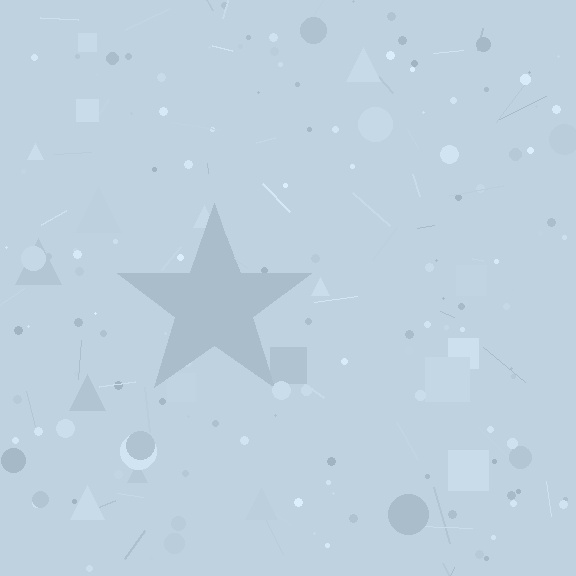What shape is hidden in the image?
A star is hidden in the image.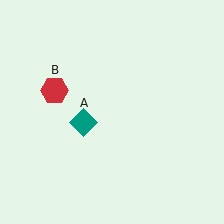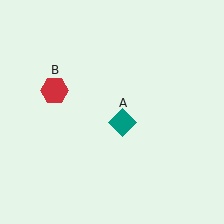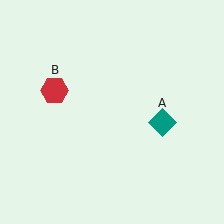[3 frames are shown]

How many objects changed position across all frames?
1 object changed position: teal diamond (object A).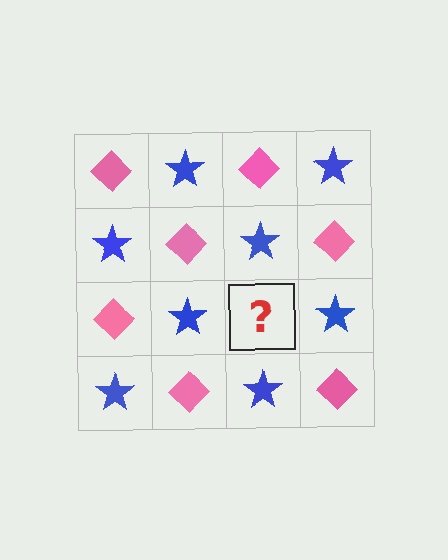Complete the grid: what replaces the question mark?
The question mark should be replaced with a pink diamond.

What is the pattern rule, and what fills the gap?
The rule is that it alternates pink diamond and blue star in a checkerboard pattern. The gap should be filled with a pink diamond.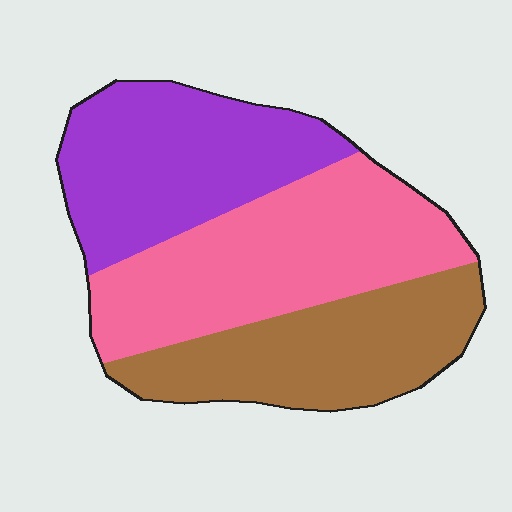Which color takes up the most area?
Pink, at roughly 40%.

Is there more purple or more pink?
Pink.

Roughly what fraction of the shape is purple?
Purple covers roughly 30% of the shape.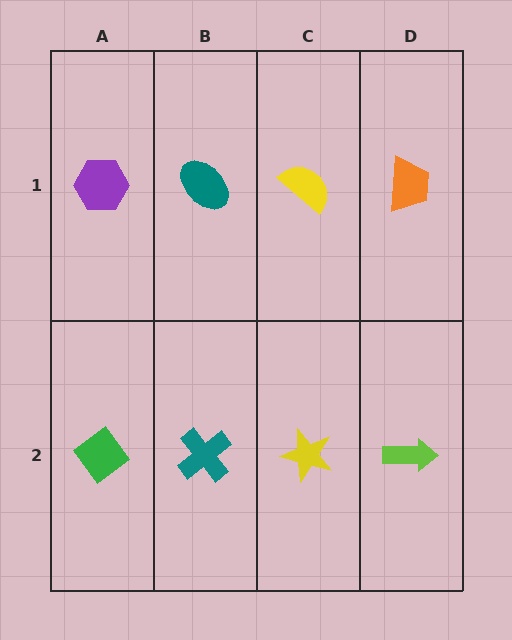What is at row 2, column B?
A teal cross.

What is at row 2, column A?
A green diamond.